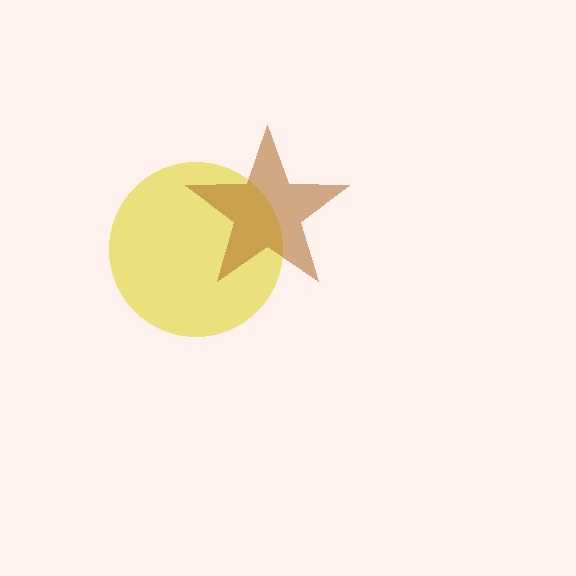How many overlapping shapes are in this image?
There are 2 overlapping shapes in the image.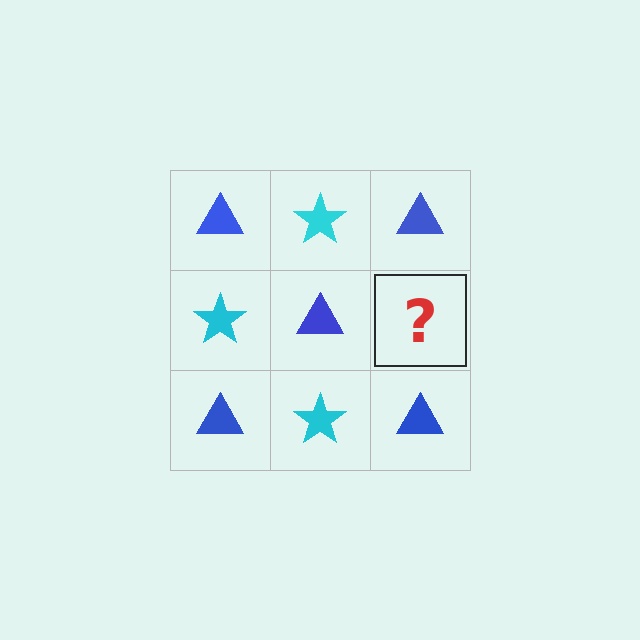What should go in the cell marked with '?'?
The missing cell should contain a cyan star.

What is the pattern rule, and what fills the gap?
The rule is that it alternates blue triangle and cyan star in a checkerboard pattern. The gap should be filled with a cyan star.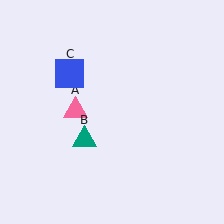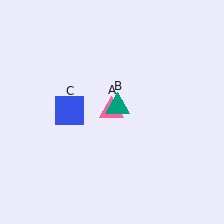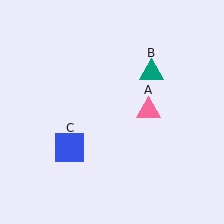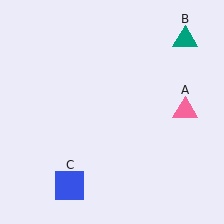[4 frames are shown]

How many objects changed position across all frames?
3 objects changed position: pink triangle (object A), teal triangle (object B), blue square (object C).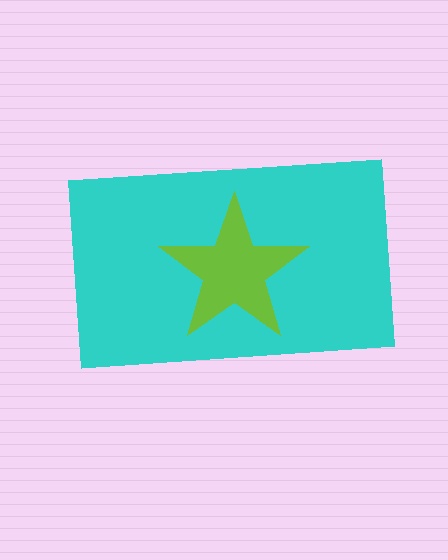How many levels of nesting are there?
2.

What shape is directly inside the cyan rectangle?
The lime star.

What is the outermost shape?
The cyan rectangle.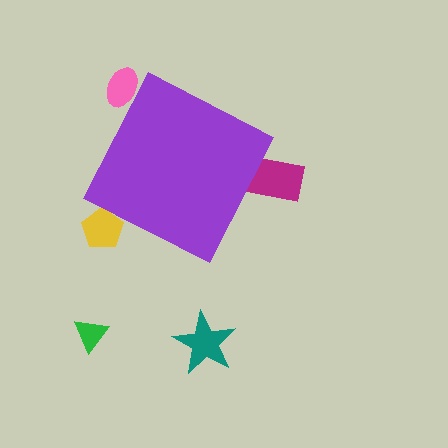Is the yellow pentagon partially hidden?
Yes, the yellow pentagon is partially hidden behind the purple diamond.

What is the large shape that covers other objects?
A purple diamond.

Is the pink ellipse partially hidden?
Yes, the pink ellipse is partially hidden behind the purple diamond.